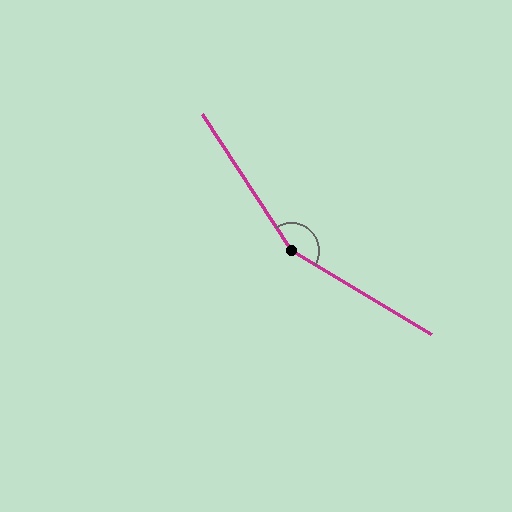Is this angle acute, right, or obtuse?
It is obtuse.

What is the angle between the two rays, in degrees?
Approximately 154 degrees.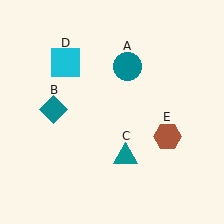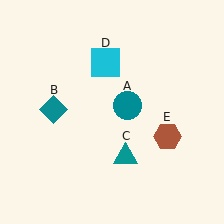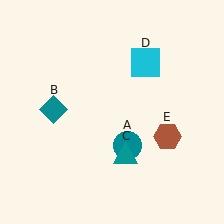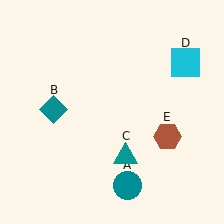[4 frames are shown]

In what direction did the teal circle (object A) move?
The teal circle (object A) moved down.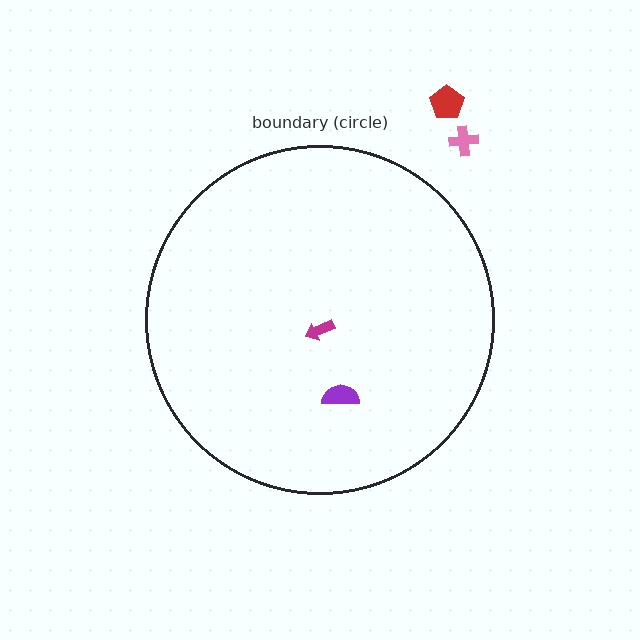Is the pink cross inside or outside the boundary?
Outside.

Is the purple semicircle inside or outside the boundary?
Inside.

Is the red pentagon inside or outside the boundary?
Outside.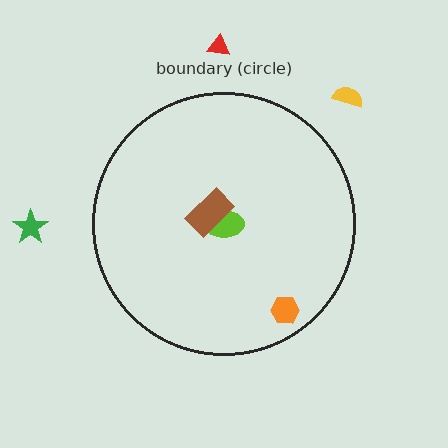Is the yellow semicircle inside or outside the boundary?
Outside.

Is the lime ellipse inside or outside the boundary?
Inside.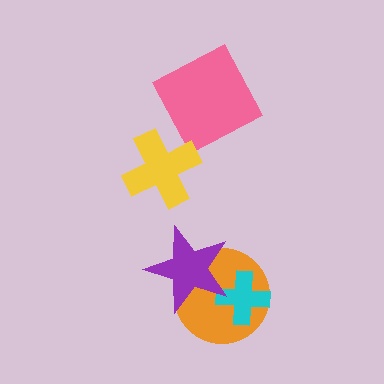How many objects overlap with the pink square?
0 objects overlap with the pink square.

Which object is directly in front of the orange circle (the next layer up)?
The cyan cross is directly in front of the orange circle.